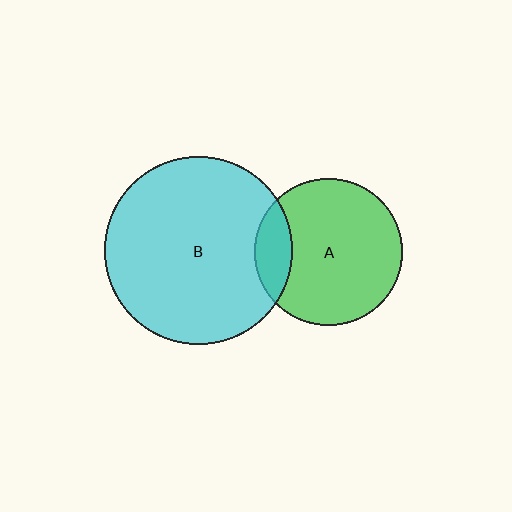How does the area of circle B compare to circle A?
Approximately 1.6 times.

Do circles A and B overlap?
Yes.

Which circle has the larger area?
Circle B (cyan).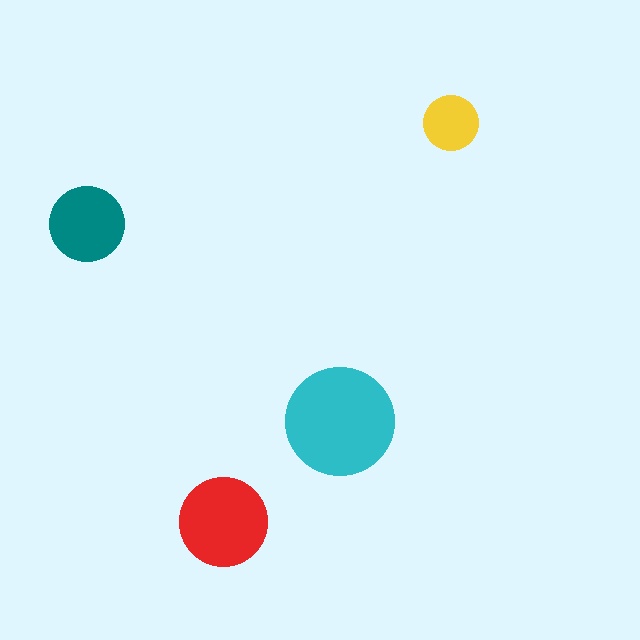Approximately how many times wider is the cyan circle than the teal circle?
About 1.5 times wider.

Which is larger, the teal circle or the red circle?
The red one.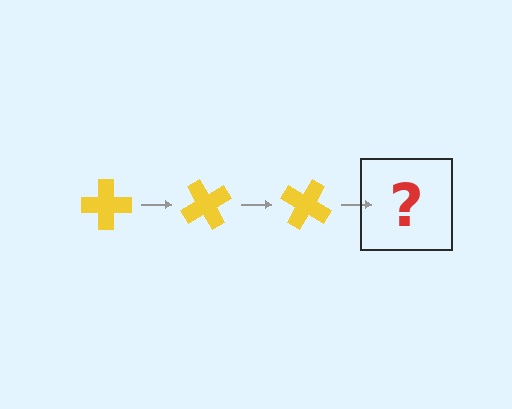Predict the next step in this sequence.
The next step is a yellow cross rotated 180 degrees.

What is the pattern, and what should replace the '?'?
The pattern is that the cross rotates 60 degrees each step. The '?' should be a yellow cross rotated 180 degrees.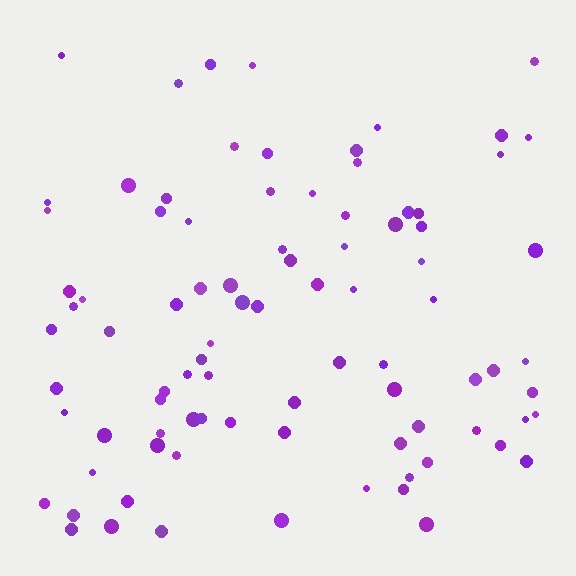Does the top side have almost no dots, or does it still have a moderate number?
Still a moderate number, just noticeably fewer than the bottom.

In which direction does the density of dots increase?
From top to bottom, with the bottom side densest.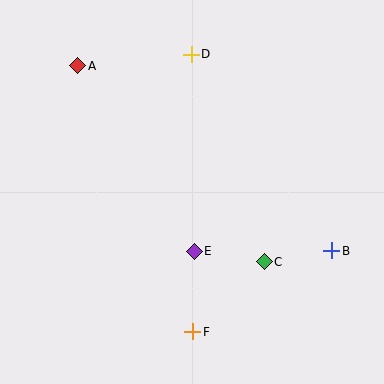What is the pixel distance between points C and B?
The distance between C and B is 68 pixels.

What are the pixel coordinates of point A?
Point A is at (78, 66).